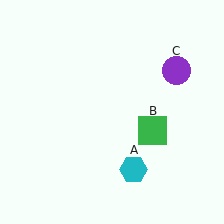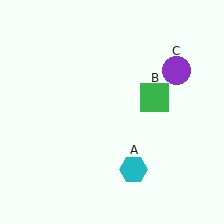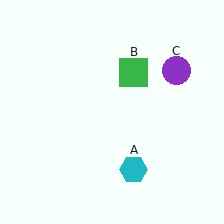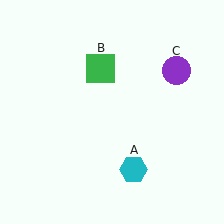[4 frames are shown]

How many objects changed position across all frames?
1 object changed position: green square (object B).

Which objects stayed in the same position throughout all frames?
Cyan hexagon (object A) and purple circle (object C) remained stationary.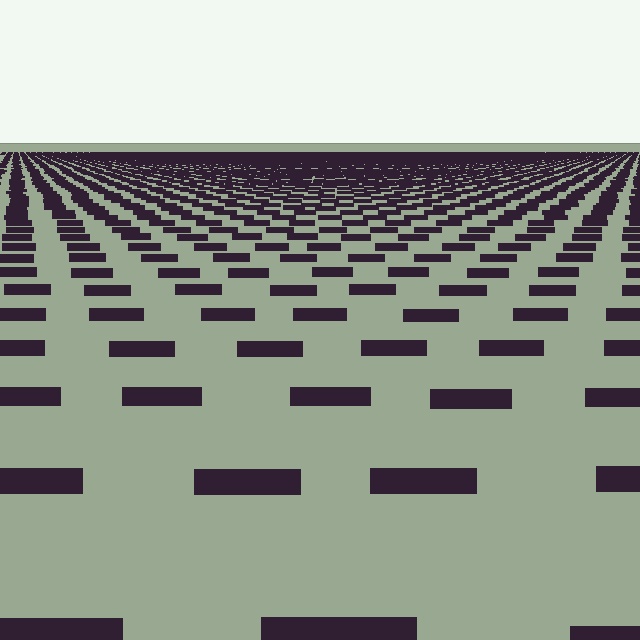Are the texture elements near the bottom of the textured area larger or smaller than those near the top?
Larger. Near the bottom, elements are closer to the viewer and appear at a bigger on-screen size.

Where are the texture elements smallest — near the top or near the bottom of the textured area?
Near the top.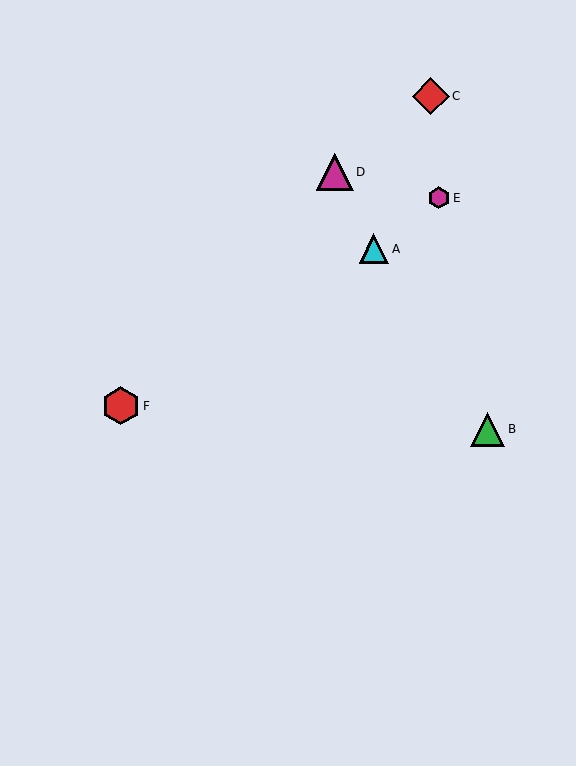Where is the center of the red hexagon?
The center of the red hexagon is at (121, 406).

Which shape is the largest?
The red hexagon (labeled F) is the largest.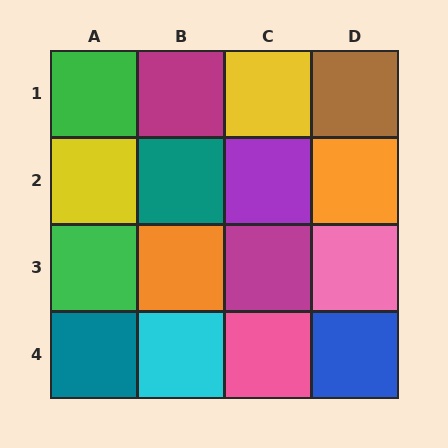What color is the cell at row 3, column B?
Orange.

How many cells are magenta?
2 cells are magenta.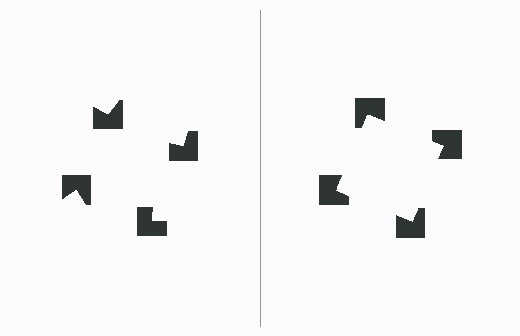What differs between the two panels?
The notched squares are positioned identically on both sides; only the wedge orientations differ. On the right they align to a square; on the left they are misaligned.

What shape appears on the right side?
An illusory square.